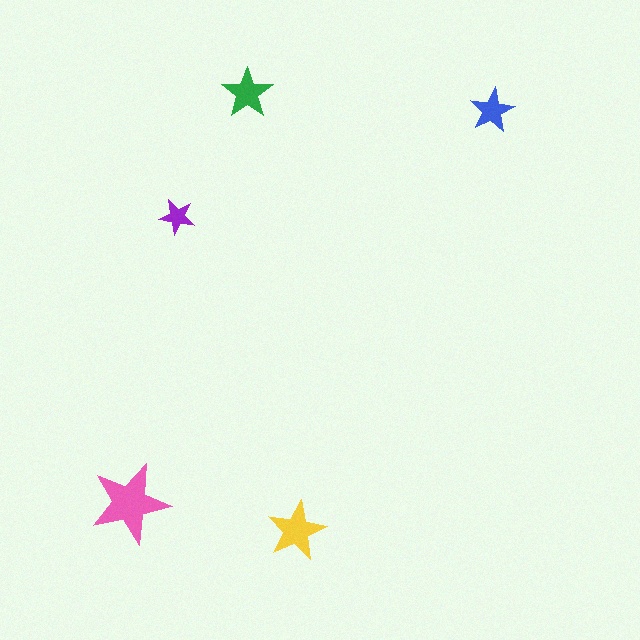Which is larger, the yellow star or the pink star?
The pink one.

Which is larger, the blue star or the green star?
The green one.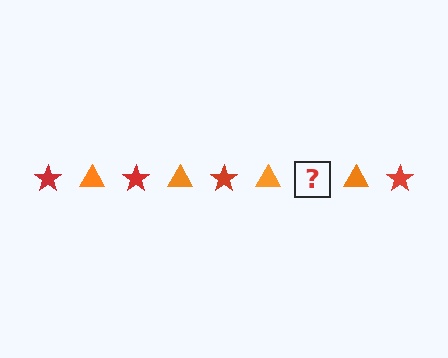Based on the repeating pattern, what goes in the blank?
The blank should be a red star.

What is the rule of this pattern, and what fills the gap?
The rule is that the pattern alternates between red star and orange triangle. The gap should be filled with a red star.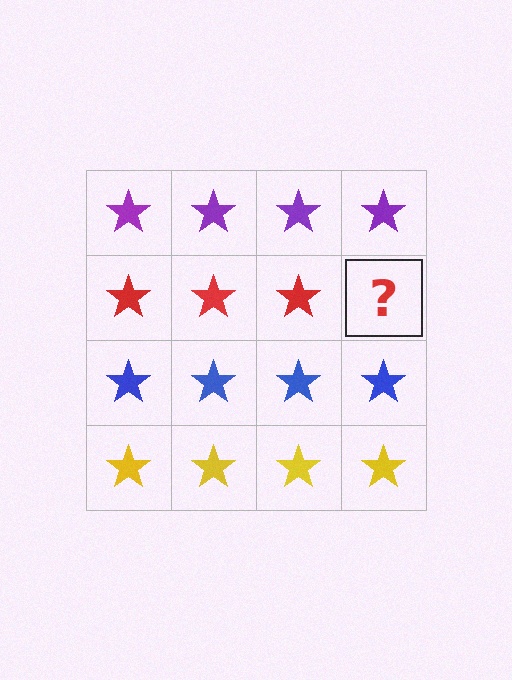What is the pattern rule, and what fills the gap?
The rule is that each row has a consistent color. The gap should be filled with a red star.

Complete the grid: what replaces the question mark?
The question mark should be replaced with a red star.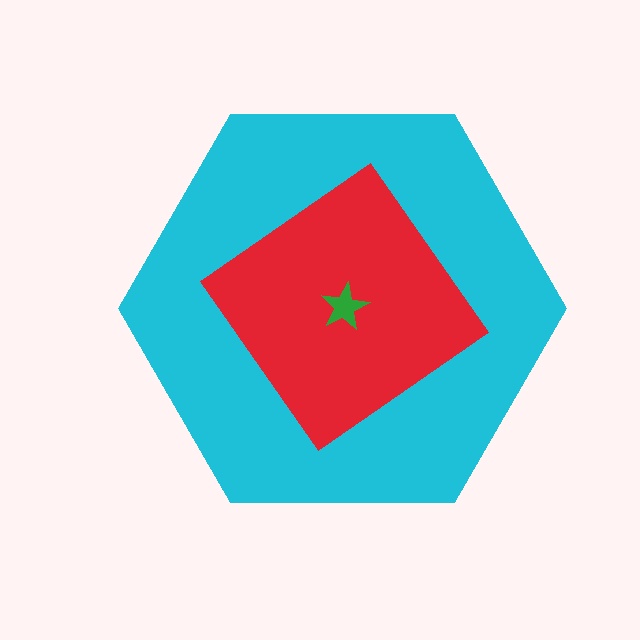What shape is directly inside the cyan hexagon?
The red diamond.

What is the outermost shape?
The cyan hexagon.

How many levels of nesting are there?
3.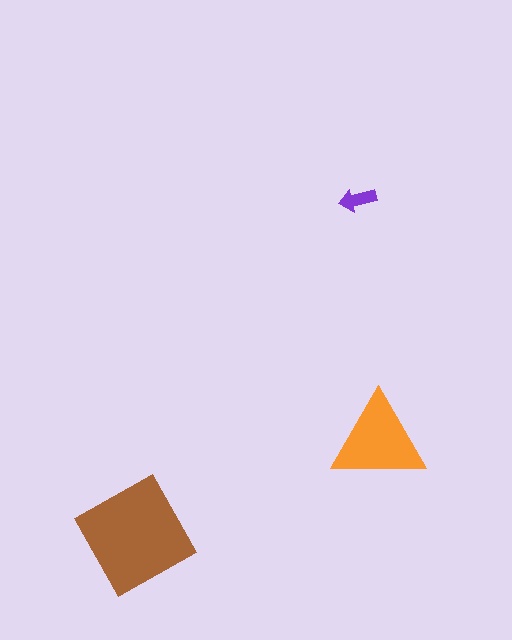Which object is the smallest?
The purple arrow.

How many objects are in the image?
There are 3 objects in the image.